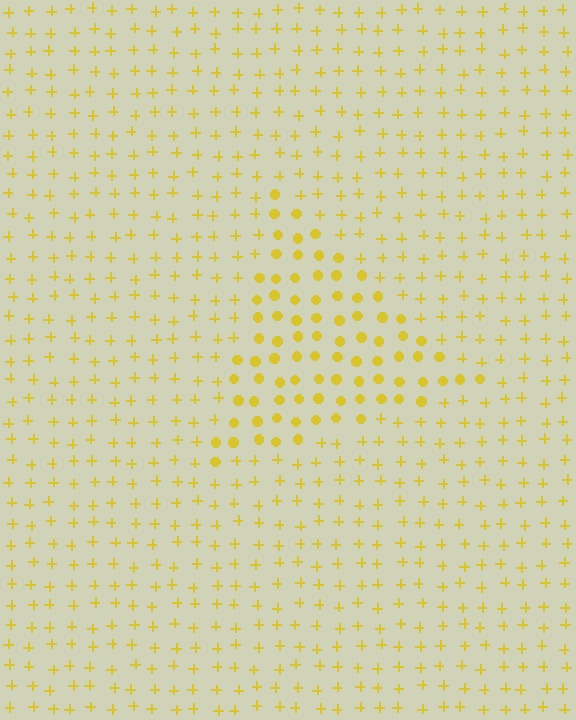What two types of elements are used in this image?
The image uses circles inside the triangle region and plus signs outside it.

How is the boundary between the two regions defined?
The boundary is defined by a change in element shape: circles inside vs. plus signs outside. All elements share the same color and spacing.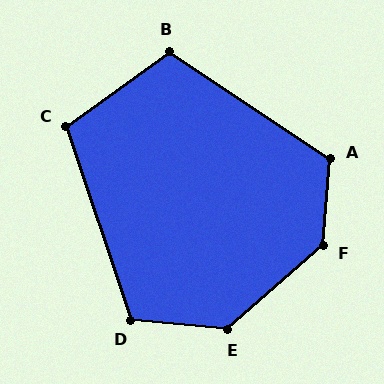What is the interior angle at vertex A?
Approximately 119 degrees (obtuse).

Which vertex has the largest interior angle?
F, at approximately 136 degrees.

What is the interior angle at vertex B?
Approximately 110 degrees (obtuse).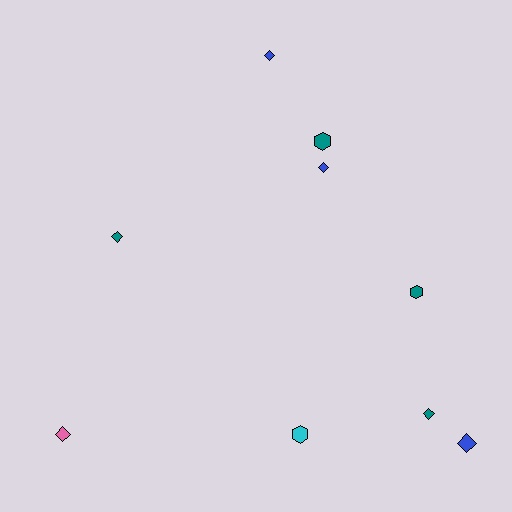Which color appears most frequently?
Teal, with 4 objects.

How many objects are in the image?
There are 9 objects.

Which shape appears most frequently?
Diamond, with 6 objects.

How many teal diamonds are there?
There are 2 teal diamonds.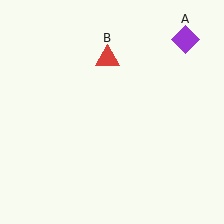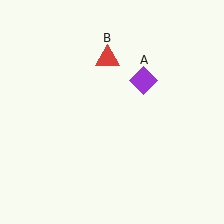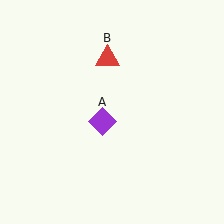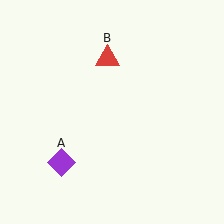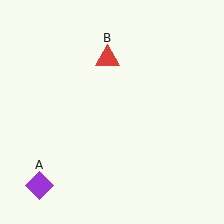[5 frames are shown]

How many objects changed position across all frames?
1 object changed position: purple diamond (object A).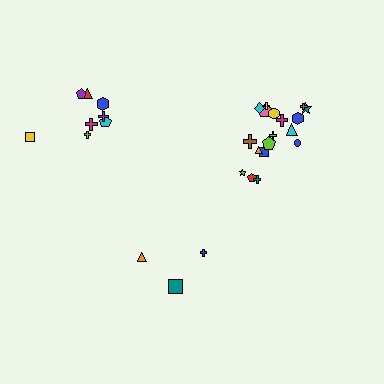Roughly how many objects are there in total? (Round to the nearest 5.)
Roughly 30 objects in total.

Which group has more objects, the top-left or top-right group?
The top-right group.